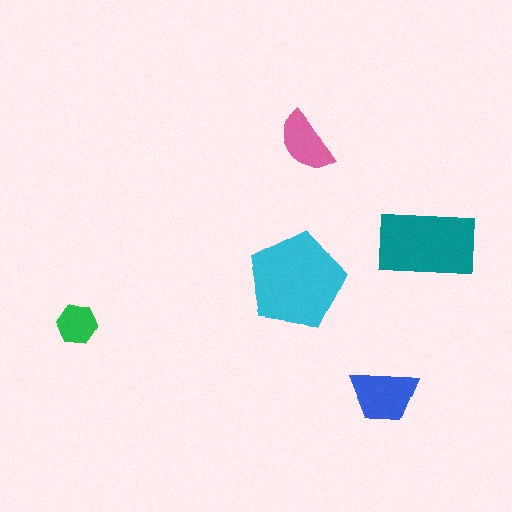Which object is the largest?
The cyan pentagon.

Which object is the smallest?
The green hexagon.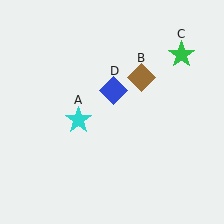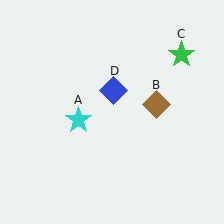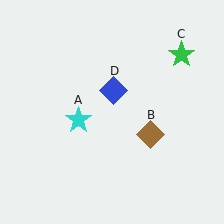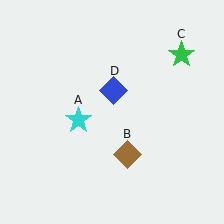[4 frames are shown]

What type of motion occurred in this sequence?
The brown diamond (object B) rotated clockwise around the center of the scene.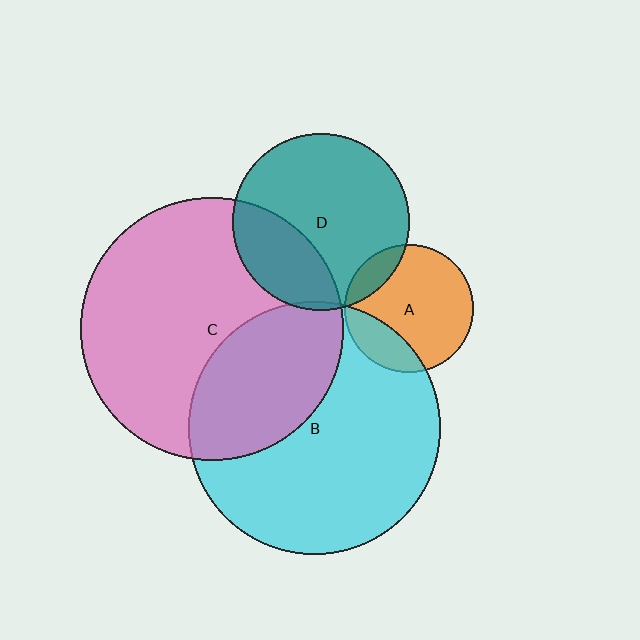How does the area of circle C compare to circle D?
Approximately 2.2 times.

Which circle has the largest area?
Circle C (pink).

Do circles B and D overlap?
Yes.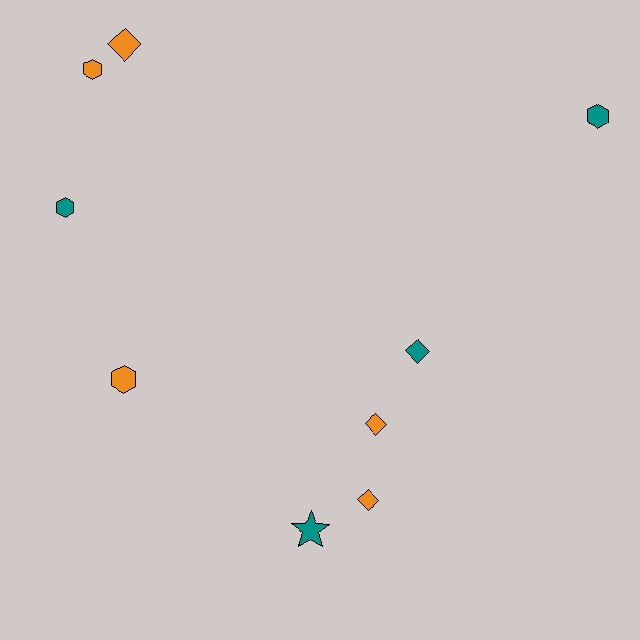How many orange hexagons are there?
There are 2 orange hexagons.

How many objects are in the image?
There are 9 objects.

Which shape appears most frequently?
Hexagon, with 4 objects.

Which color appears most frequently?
Orange, with 5 objects.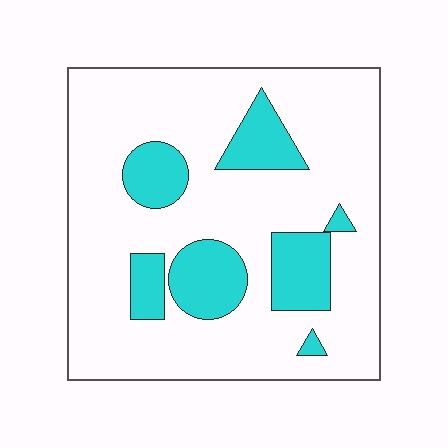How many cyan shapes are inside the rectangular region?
7.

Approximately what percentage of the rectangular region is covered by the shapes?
Approximately 20%.